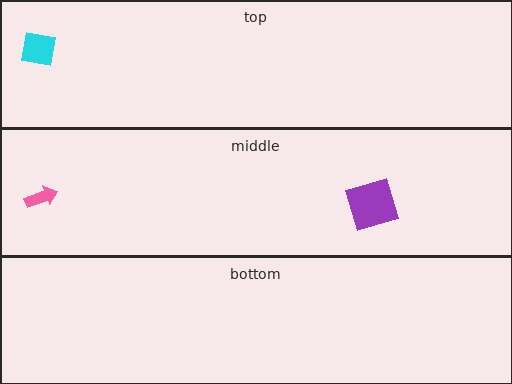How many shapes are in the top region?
1.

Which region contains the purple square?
The middle region.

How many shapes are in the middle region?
2.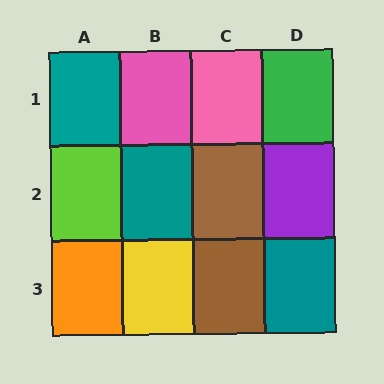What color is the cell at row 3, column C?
Brown.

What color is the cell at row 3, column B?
Yellow.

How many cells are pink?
2 cells are pink.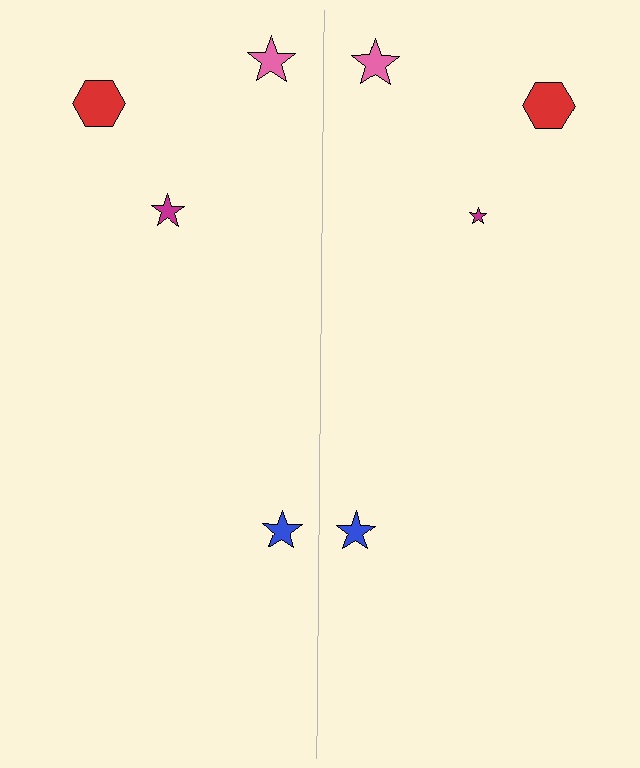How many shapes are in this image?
There are 8 shapes in this image.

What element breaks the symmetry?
The magenta star on the right side has a different size than its mirror counterpart.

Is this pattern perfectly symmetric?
No, the pattern is not perfectly symmetric. The magenta star on the right side has a different size than its mirror counterpart.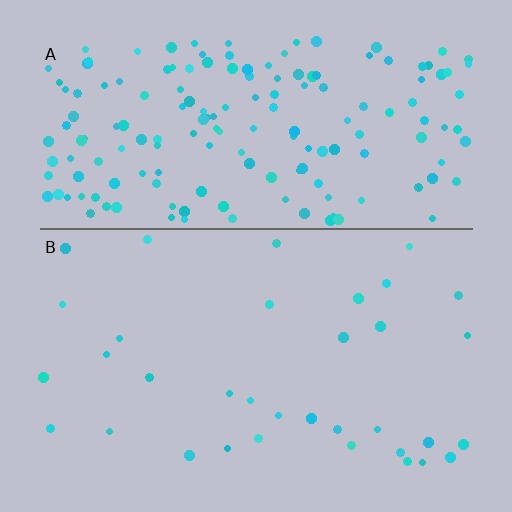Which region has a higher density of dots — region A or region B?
A (the top).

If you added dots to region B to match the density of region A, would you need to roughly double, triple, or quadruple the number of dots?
Approximately quadruple.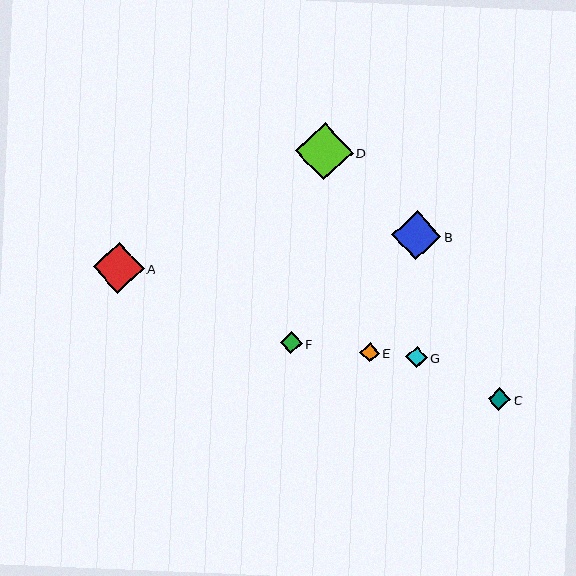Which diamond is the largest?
Diamond D is the largest with a size of approximately 58 pixels.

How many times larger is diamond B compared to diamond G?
Diamond B is approximately 2.3 times the size of diamond G.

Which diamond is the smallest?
Diamond E is the smallest with a size of approximately 20 pixels.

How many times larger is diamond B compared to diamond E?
Diamond B is approximately 2.5 times the size of diamond E.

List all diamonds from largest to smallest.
From largest to smallest: D, A, B, C, G, F, E.